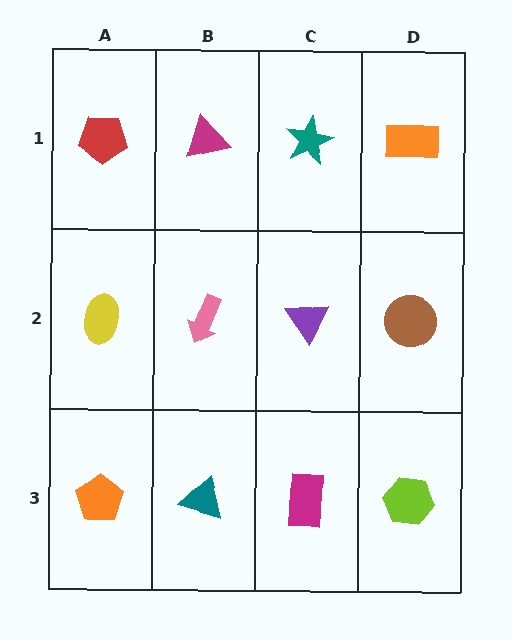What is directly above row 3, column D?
A brown circle.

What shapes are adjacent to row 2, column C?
A teal star (row 1, column C), a magenta rectangle (row 3, column C), a pink arrow (row 2, column B), a brown circle (row 2, column D).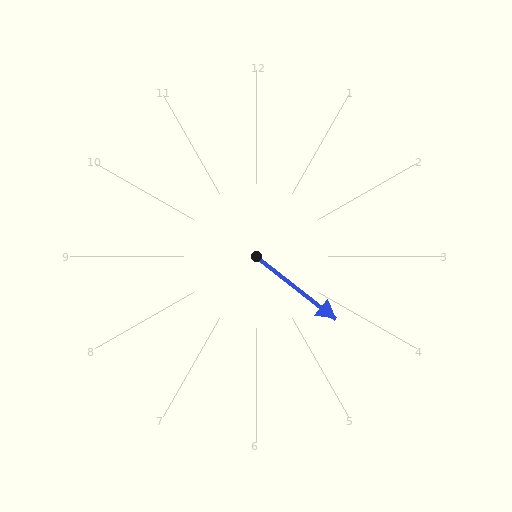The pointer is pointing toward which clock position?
Roughly 4 o'clock.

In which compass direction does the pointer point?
Southeast.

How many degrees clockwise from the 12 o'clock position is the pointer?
Approximately 128 degrees.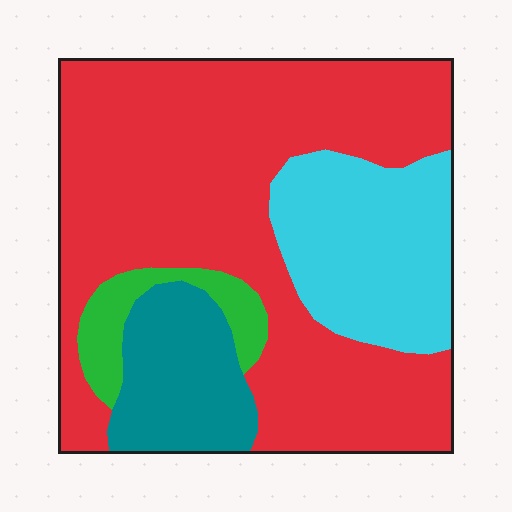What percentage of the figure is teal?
Teal takes up less than a quarter of the figure.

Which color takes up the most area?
Red, at roughly 60%.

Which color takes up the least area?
Green, at roughly 5%.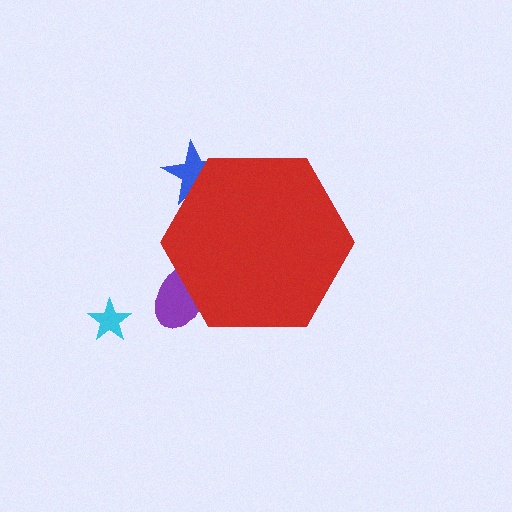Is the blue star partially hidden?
Yes, the blue star is partially hidden behind the red hexagon.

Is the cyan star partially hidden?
No, the cyan star is fully visible.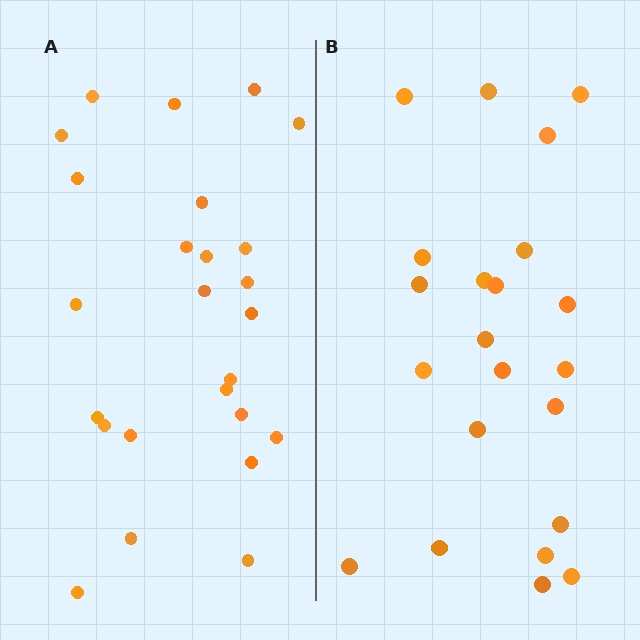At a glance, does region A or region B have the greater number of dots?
Region A (the left region) has more dots.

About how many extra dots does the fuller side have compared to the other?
Region A has just a few more — roughly 2 or 3 more dots than region B.